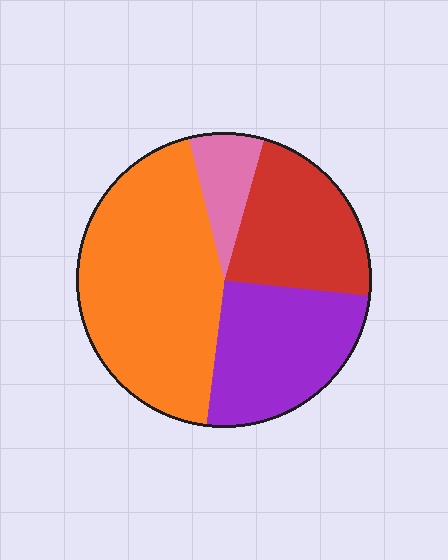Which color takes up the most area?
Orange, at roughly 45%.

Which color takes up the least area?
Pink, at roughly 10%.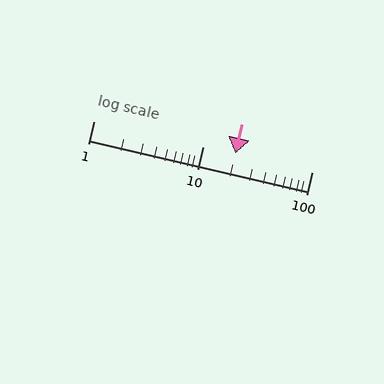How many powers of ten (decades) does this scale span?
The scale spans 2 decades, from 1 to 100.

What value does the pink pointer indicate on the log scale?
The pointer indicates approximately 20.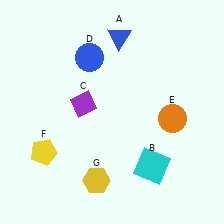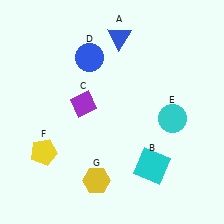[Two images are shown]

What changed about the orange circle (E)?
In Image 1, E is orange. In Image 2, it changed to cyan.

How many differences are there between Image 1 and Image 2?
There is 1 difference between the two images.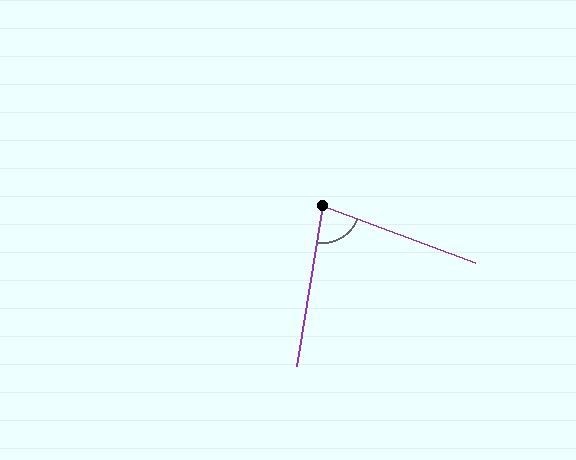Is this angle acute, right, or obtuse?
It is acute.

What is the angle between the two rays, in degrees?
Approximately 79 degrees.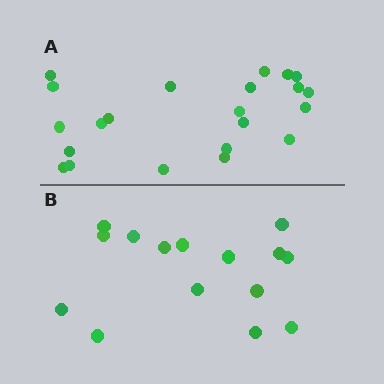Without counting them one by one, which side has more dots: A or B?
Region A (the top region) has more dots.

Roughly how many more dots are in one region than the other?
Region A has roughly 8 or so more dots than region B.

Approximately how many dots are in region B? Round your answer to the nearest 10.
About 20 dots. (The exact count is 15, which rounds to 20.)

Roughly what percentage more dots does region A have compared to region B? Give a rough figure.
About 45% more.